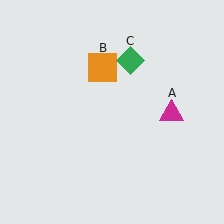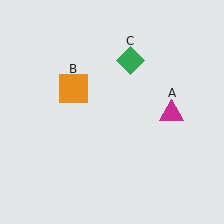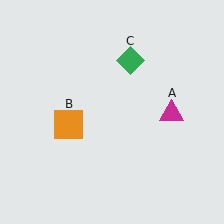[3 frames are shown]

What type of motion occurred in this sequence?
The orange square (object B) rotated counterclockwise around the center of the scene.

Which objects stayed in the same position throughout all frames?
Magenta triangle (object A) and green diamond (object C) remained stationary.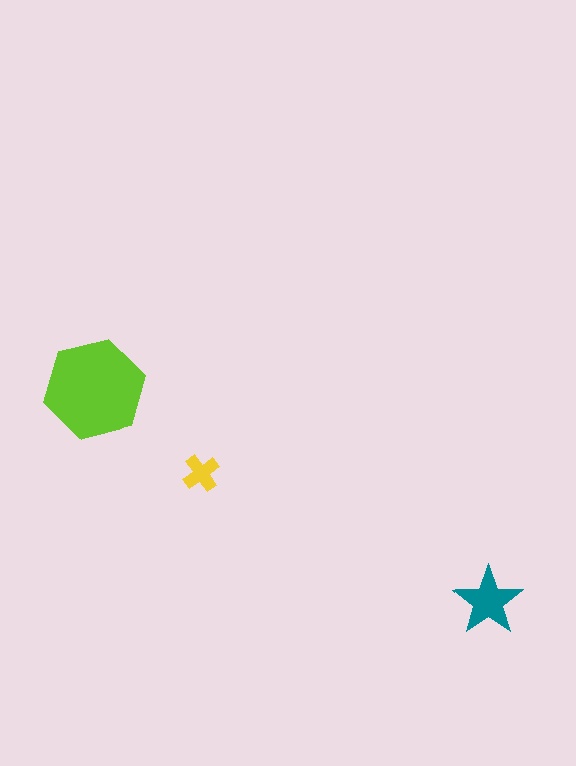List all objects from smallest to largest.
The yellow cross, the teal star, the lime hexagon.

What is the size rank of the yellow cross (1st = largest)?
3rd.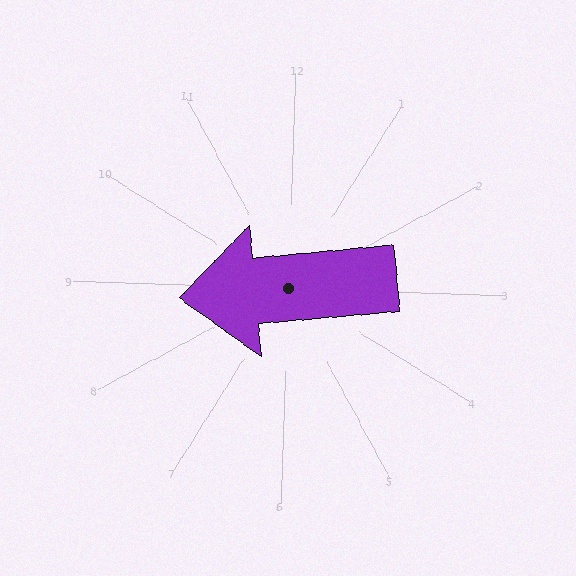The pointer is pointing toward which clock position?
Roughly 9 o'clock.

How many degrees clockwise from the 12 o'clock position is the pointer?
Approximately 263 degrees.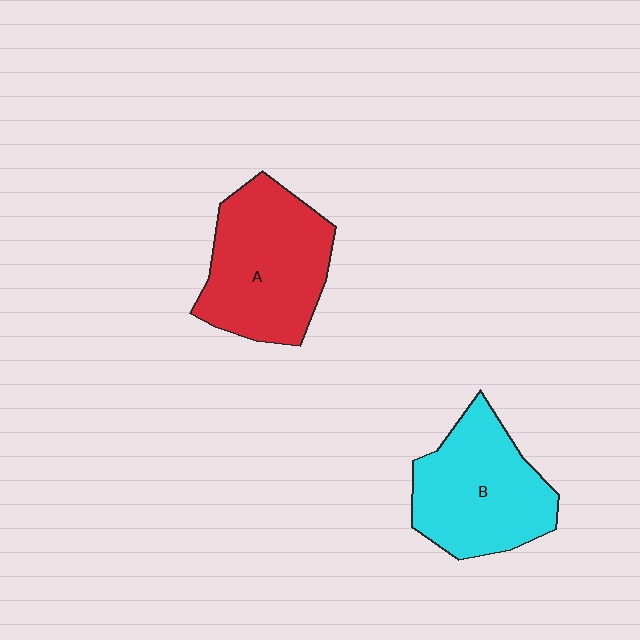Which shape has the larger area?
Shape A (red).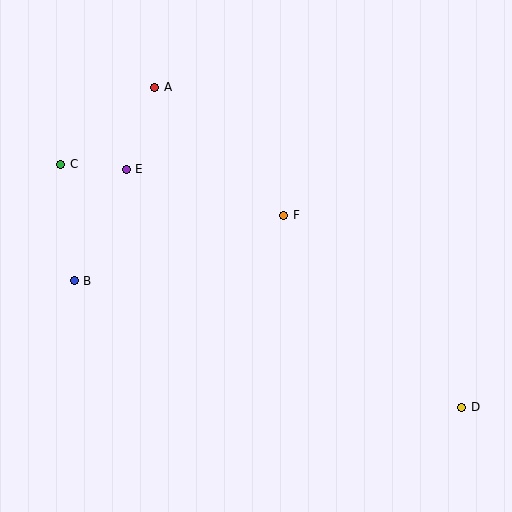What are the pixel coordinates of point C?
Point C is at (61, 164).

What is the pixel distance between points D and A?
The distance between D and A is 443 pixels.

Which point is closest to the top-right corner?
Point F is closest to the top-right corner.